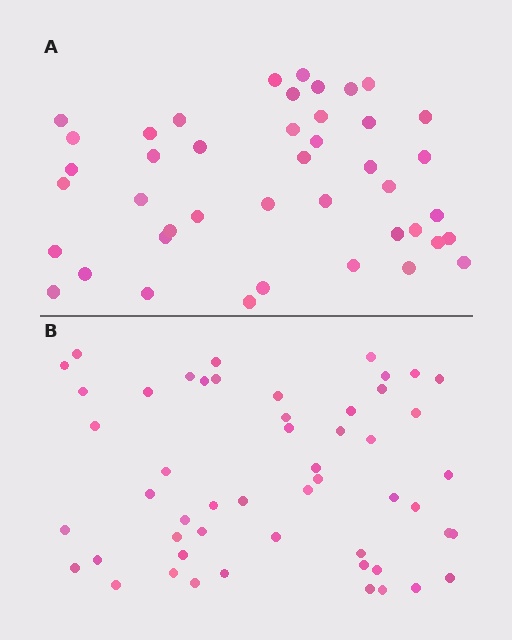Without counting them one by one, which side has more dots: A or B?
Region B (the bottom region) has more dots.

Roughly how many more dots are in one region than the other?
Region B has roughly 8 or so more dots than region A.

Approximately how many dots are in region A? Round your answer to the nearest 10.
About 40 dots. (The exact count is 43, which rounds to 40.)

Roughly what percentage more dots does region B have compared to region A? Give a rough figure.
About 20% more.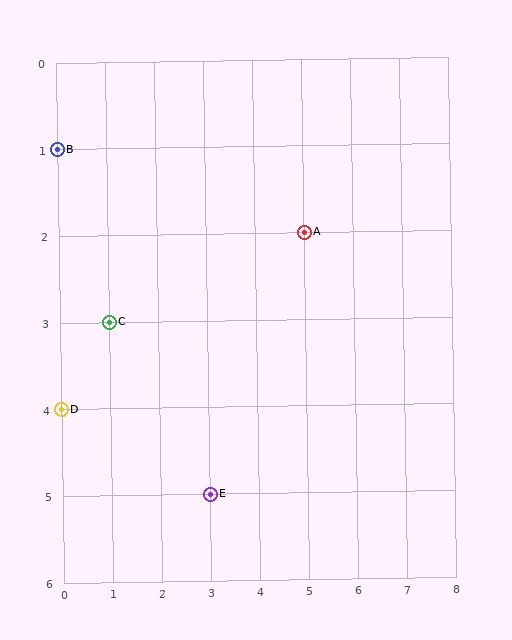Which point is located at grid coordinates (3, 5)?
Point E is at (3, 5).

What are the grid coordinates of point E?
Point E is at grid coordinates (3, 5).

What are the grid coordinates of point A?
Point A is at grid coordinates (5, 2).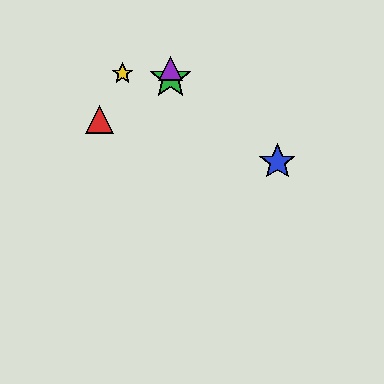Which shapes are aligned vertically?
The green star, the purple triangle are aligned vertically.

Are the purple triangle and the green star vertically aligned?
Yes, both are at x≈171.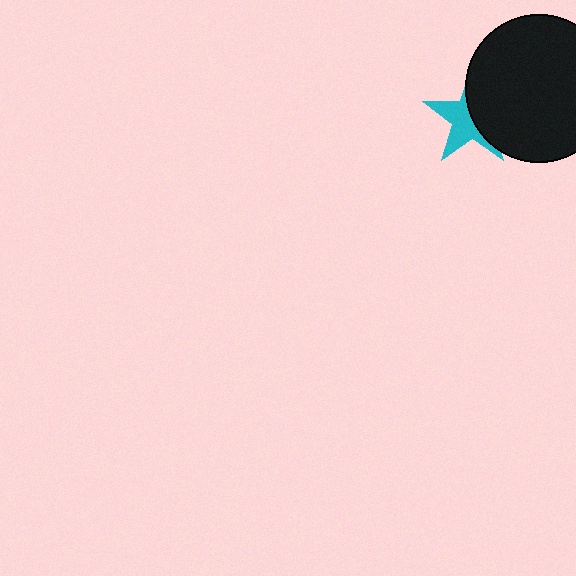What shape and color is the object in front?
The object in front is a black circle.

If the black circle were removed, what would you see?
You would see the complete cyan star.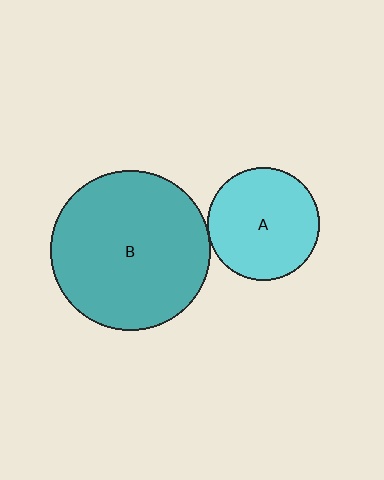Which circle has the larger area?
Circle B (teal).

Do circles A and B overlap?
Yes.